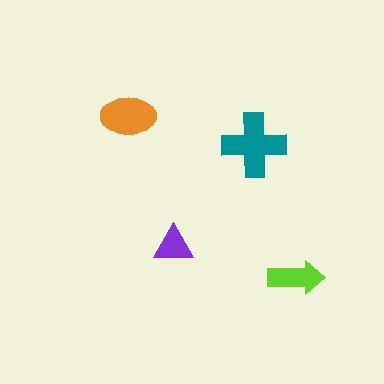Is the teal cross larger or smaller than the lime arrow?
Larger.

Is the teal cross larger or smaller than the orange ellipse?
Larger.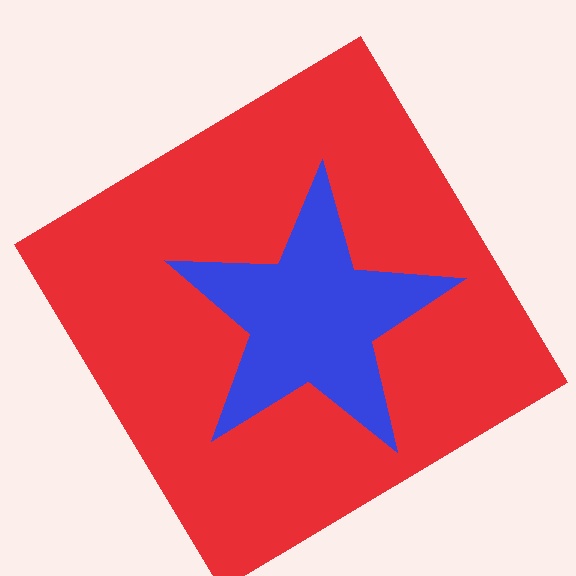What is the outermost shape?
The red diamond.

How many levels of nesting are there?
2.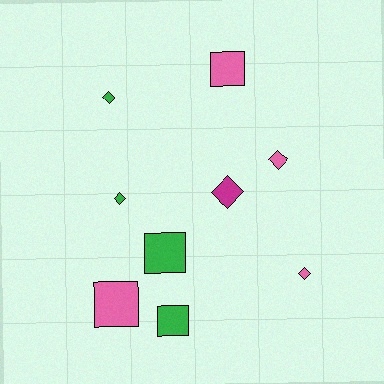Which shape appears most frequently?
Diamond, with 5 objects.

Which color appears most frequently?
Pink, with 4 objects.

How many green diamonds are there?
There are 2 green diamonds.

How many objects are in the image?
There are 9 objects.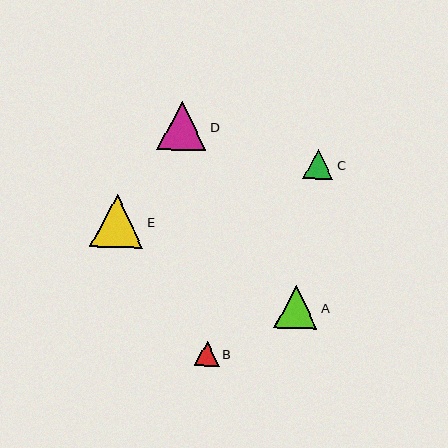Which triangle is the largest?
Triangle E is the largest with a size of approximately 53 pixels.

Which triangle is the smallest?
Triangle B is the smallest with a size of approximately 25 pixels.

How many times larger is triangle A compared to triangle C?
Triangle A is approximately 1.4 times the size of triangle C.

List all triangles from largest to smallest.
From largest to smallest: E, D, A, C, B.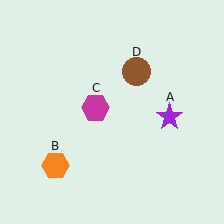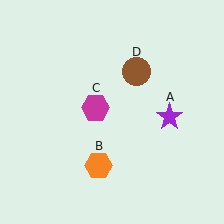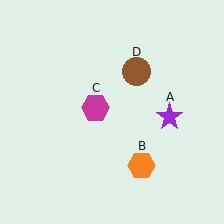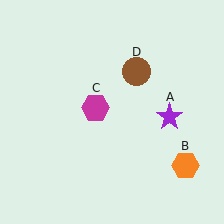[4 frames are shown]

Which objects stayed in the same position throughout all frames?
Purple star (object A) and magenta hexagon (object C) and brown circle (object D) remained stationary.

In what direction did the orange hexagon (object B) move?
The orange hexagon (object B) moved right.